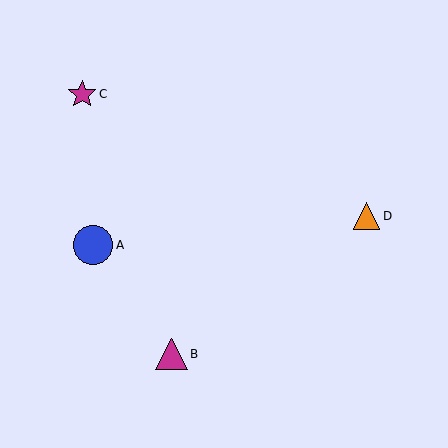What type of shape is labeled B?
Shape B is a magenta triangle.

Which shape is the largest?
The blue circle (labeled A) is the largest.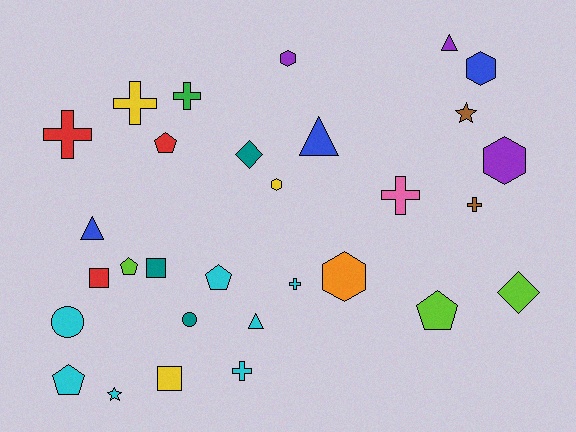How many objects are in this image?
There are 30 objects.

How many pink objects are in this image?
There is 1 pink object.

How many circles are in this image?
There are 2 circles.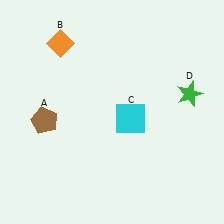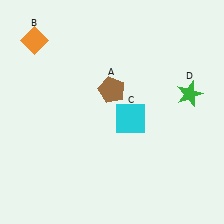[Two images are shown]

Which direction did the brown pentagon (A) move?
The brown pentagon (A) moved right.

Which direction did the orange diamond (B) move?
The orange diamond (B) moved left.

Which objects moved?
The objects that moved are: the brown pentagon (A), the orange diamond (B).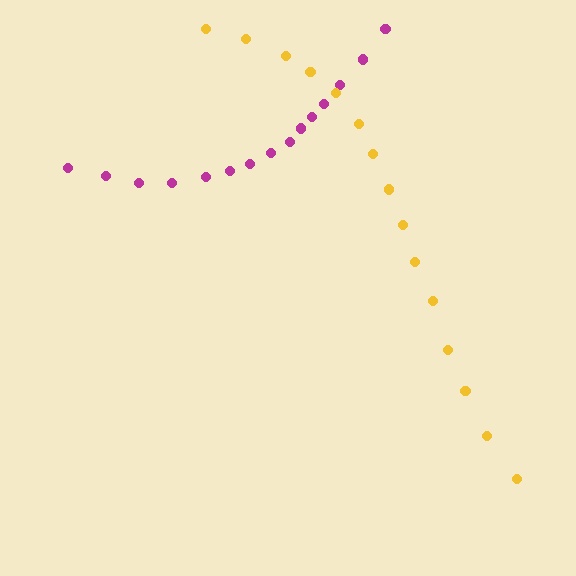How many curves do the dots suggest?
There are 2 distinct paths.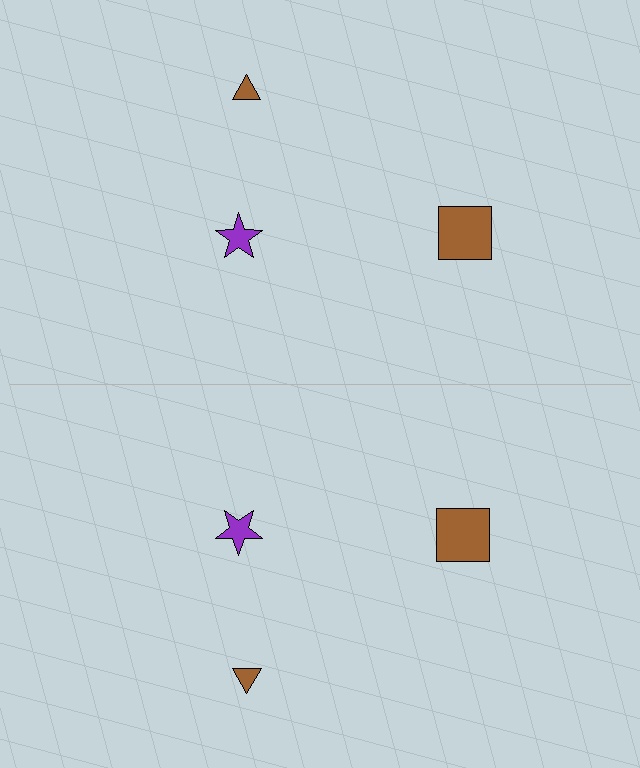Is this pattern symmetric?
Yes, this pattern has bilateral (reflection) symmetry.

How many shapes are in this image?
There are 6 shapes in this image.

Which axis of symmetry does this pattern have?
The pattern has a horizontal axis of symmetry running through the center of the image.